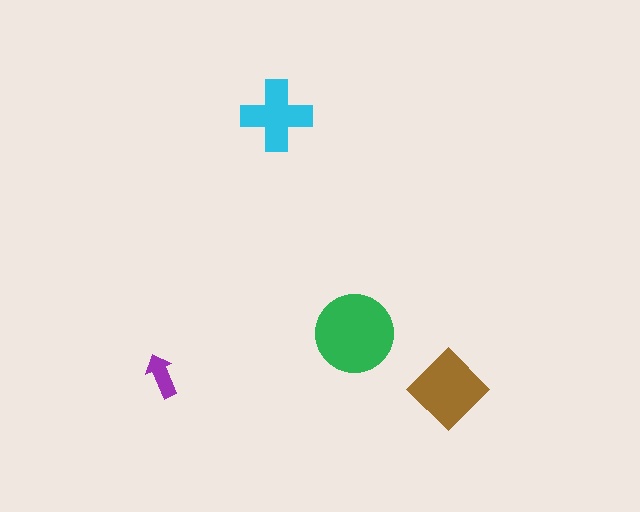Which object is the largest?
The green circle.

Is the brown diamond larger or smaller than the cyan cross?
Larger.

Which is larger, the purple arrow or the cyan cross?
The cyan cross.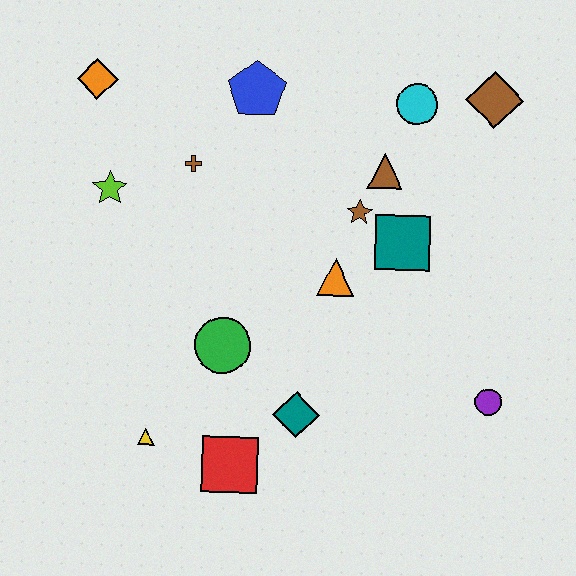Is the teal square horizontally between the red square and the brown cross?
No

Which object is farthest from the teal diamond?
The orange diamond is farthest from the teal diamond.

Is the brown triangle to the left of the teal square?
Yes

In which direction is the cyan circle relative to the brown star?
The cyan circle is above the brown star.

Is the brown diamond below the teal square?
No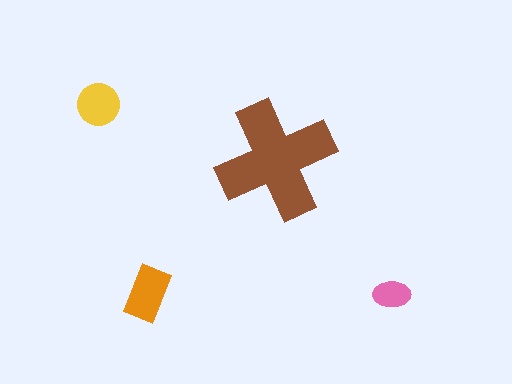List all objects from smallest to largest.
The pink ellipse, the yellow circle, the orange rectangle, the brown cross.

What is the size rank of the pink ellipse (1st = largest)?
4th.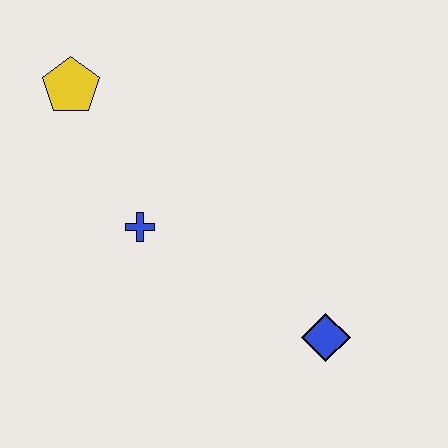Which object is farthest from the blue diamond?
The yellow pentagon is farthest from the blue diamond.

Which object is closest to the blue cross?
The yellow pentagon is closest to the blue cross.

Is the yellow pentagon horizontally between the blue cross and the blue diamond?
No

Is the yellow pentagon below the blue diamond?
No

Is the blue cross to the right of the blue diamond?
No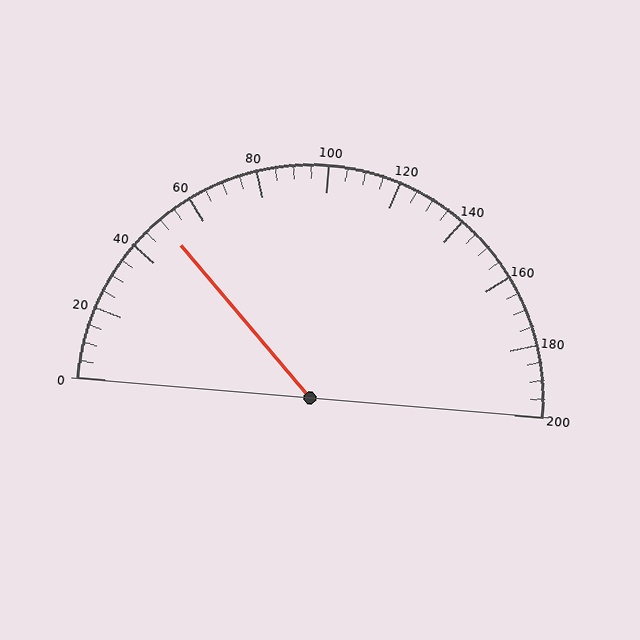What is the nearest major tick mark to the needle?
The nearest major tick mark is 40.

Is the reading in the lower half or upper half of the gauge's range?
The reading is in the lower half of the range (0 to 200).